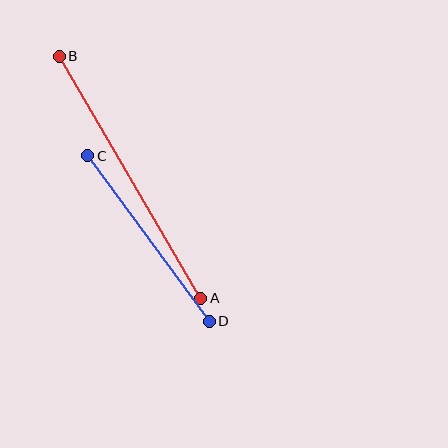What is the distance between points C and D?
The distance is approximately 205 pixels.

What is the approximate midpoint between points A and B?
The midpoint is at approximately (130, 177) pixels.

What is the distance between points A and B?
The distance is approximately 280 pixels.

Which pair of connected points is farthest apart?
Points A and B are farthest apart.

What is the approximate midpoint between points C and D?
The midpoint is at approximately (149, 238) pixels.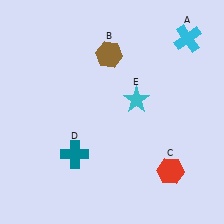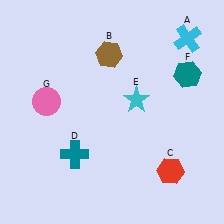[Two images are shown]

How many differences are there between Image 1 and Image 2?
There are 2 differences between the two images.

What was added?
A teal hexagon (F), a pink circle (G) were added in Image 2.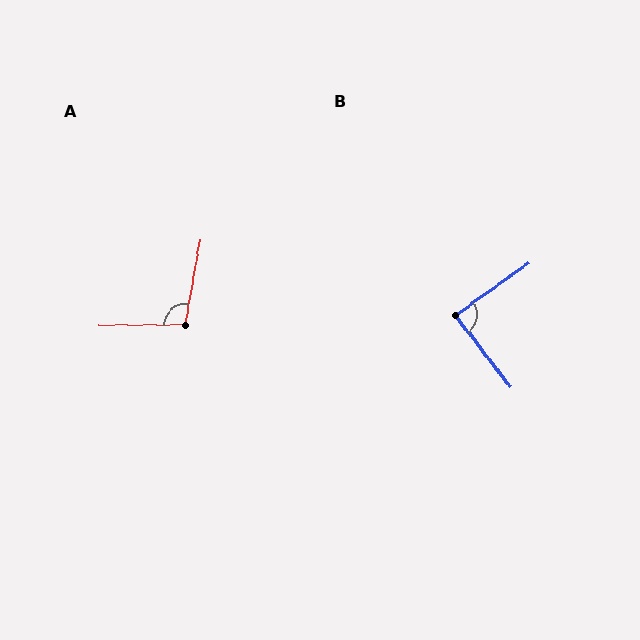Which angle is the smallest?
B, at approximately 88 degrees.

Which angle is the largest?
A, at approximately 101 degrees.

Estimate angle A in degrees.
Approximately 101 degrees.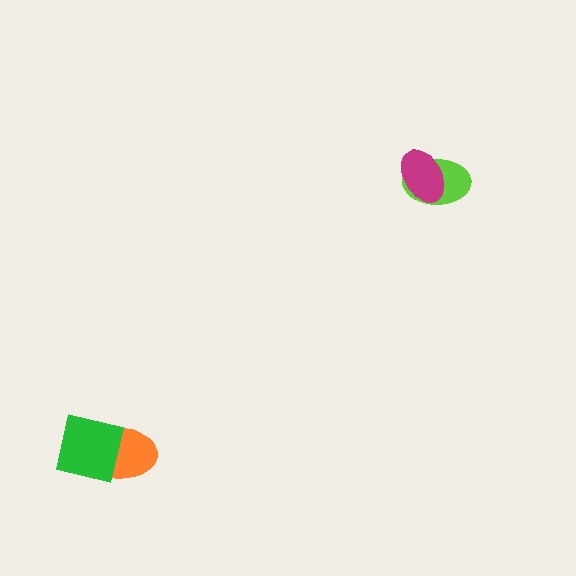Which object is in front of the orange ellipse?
The green square is in front of the orange ellipse.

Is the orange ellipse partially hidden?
Yes, it is partially covered by another shape.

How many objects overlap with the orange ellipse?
1 object overlaps with the orange ellipse.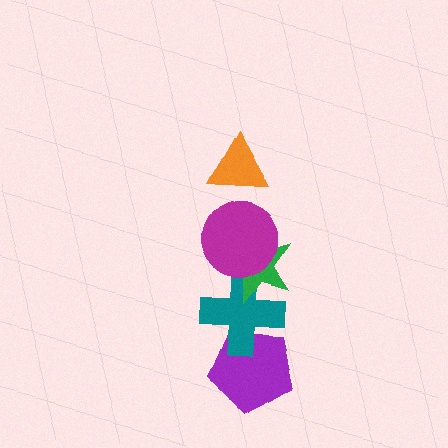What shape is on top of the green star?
The magenta circle is on top of the green star.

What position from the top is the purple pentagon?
The purple pentagon is 5th from the top.